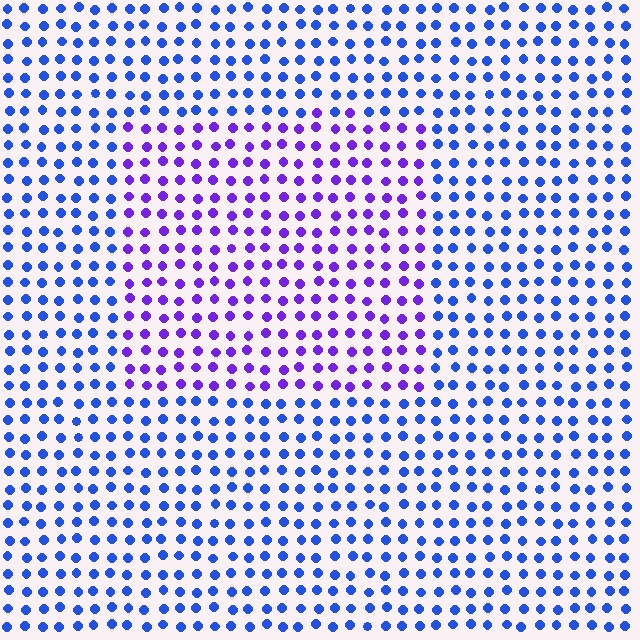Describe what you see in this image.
The image is filled with small blue elements in a uniform arrangement. A rectangle-shaped region is visible where the elements are tinted to a slightly different hue, forming a subtle color boundary.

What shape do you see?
I see a rectangle.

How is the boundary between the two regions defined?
The boundary is defined purely by a slight shift in hue (about 41 degrees). Spacing, size, and orientation are identical on both sides.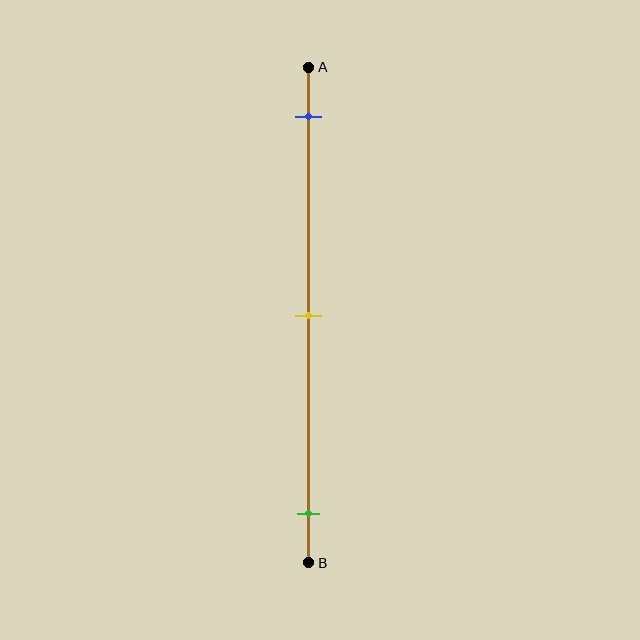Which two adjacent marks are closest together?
The blue and yellow marks are the closest adjacent pair.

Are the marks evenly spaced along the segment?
Yes, the marks are approximately evenly spaced.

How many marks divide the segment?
There are 3 marks dividing the segment.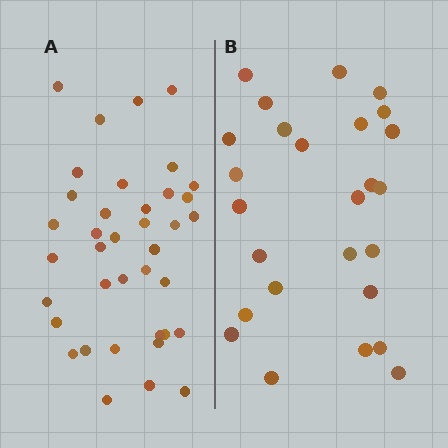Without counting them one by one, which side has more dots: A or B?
Region A (the left region) has more dots.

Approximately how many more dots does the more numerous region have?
Region A has roughly 12 or so more dots than region B.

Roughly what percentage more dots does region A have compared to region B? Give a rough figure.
About 45% more.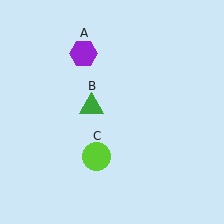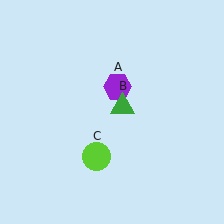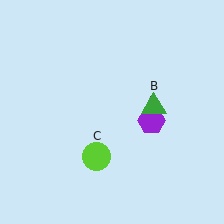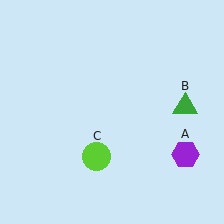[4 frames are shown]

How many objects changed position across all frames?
2 objects changed position: purple hexagon (object A), green triangle (object B).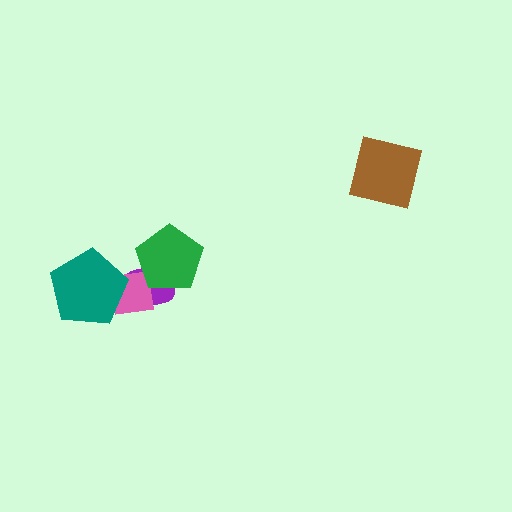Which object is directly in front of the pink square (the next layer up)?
The green pentagon is directly in front of the pink square.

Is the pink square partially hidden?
Yes, it is partially covered by another shape.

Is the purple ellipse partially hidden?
Yes, it is partially covered by another shape.